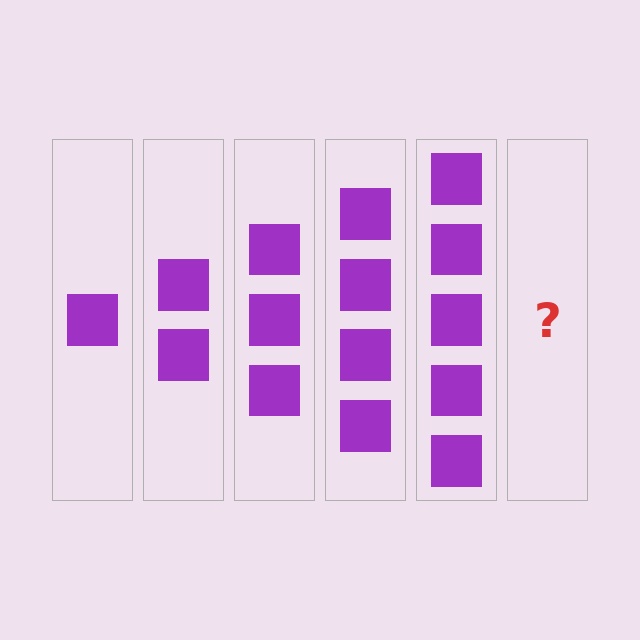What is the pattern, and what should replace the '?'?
The pattern is that each step adds one more square. The '?' should be 6 squares.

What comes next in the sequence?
The next element should be 6 squares.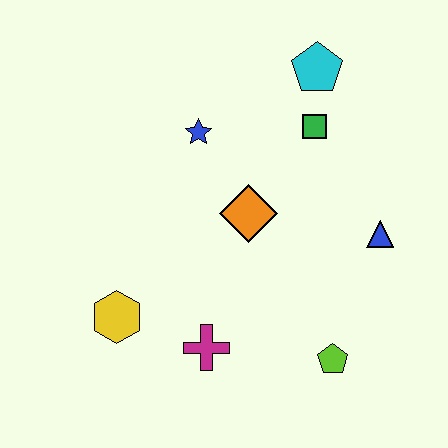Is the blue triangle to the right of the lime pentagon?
Yes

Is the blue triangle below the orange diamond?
Yes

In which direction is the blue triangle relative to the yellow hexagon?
The blue triangle is to the right of the yellow hexagon.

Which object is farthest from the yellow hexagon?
The cyan pentagon is farthest from the yellow hexagon.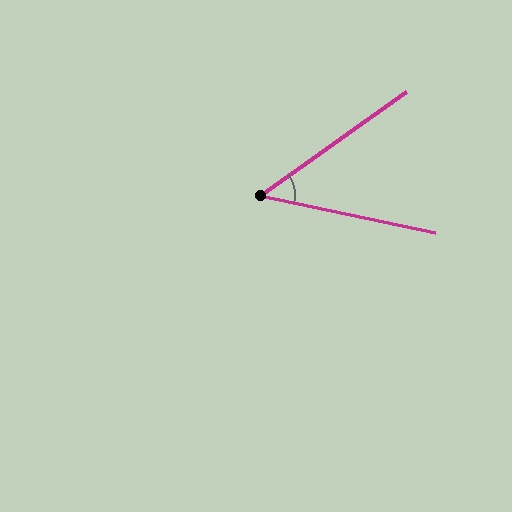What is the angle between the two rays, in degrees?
Approximately 47 degrees.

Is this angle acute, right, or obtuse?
It is acute.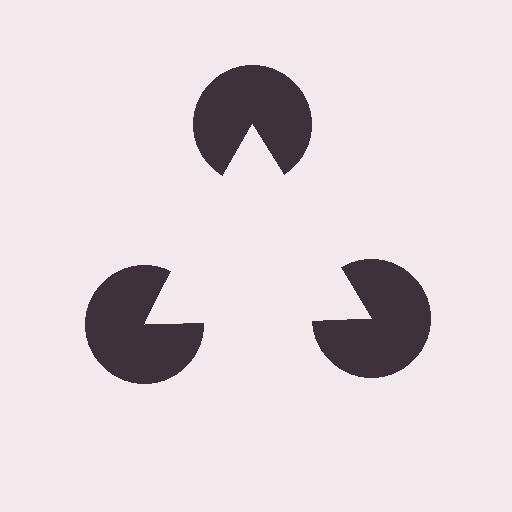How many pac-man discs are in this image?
There are 3 — one at each vertex of the illusory triangle.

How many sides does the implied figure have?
3 sides.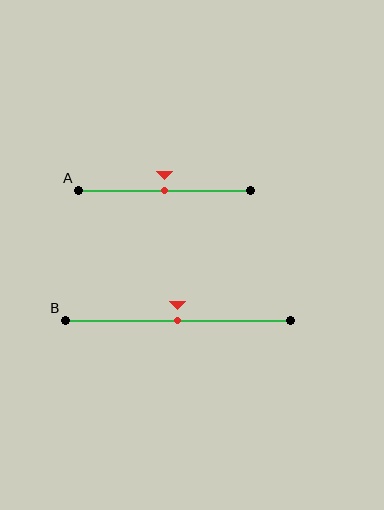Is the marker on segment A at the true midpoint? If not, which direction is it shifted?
Yes, the marker on segment A is at the true midpoint.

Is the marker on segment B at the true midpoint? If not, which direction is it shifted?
Yes, the marker on segment B is at the true midpoint.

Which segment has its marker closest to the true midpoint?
Segment A has its marker closest to the true midpoint.